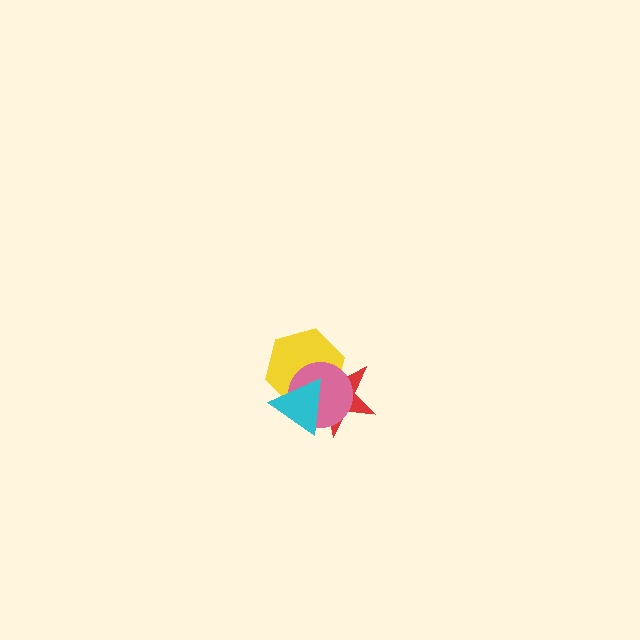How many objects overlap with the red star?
3 objects overlap with the red star.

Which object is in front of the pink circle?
The cyan triangle is in front of the pink circle.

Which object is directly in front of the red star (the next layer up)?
The yellow hexagon is directly in front of the red star.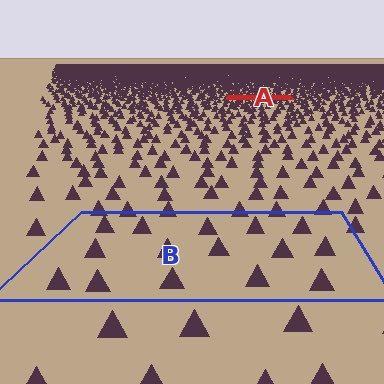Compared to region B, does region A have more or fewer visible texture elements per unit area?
Region A has more texture elements per unit area — they are packed more densely because it is farther away.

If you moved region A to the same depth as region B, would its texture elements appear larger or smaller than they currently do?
They would appear larger. At a closer depth, the same texture elements are projected at a bigger on-screen size.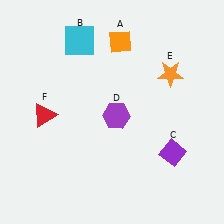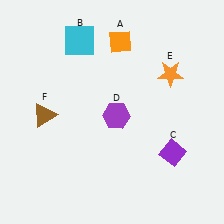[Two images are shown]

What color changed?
The triangle (F) changed from red in Image 1 to brown in Image 2.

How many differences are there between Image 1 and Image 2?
There is 1 difference between the two images.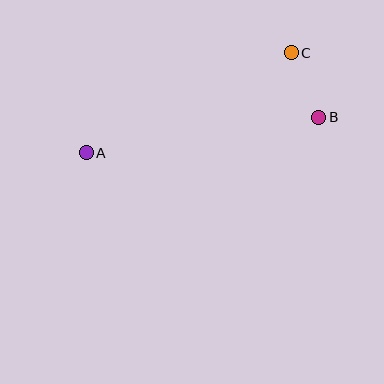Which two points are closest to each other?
Points B and C are closest to each other.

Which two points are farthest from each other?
Points A and B are farthest from each other.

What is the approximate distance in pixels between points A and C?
The distance between A and C is approximately 228 pixels.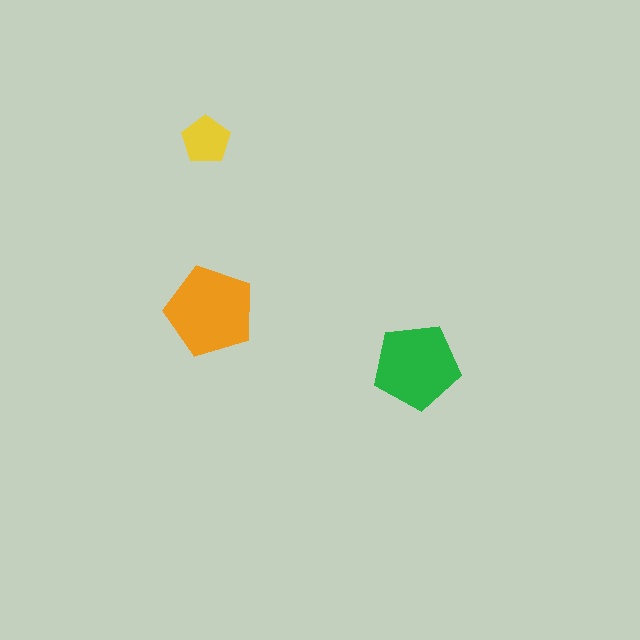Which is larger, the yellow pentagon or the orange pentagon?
The orange one.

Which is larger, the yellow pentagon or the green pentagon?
The green one.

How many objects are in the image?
There are 3 objects in the image.